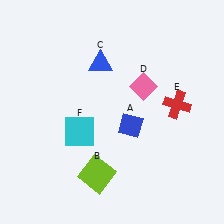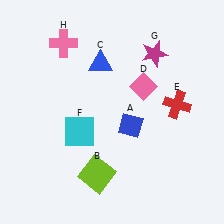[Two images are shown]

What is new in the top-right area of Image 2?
A magenta star (G) was added in the top-right area of Image 2.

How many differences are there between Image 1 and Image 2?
There are 2 differences between the two images.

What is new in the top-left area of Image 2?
A pink cross (H) was added in the top-left area of Image 2.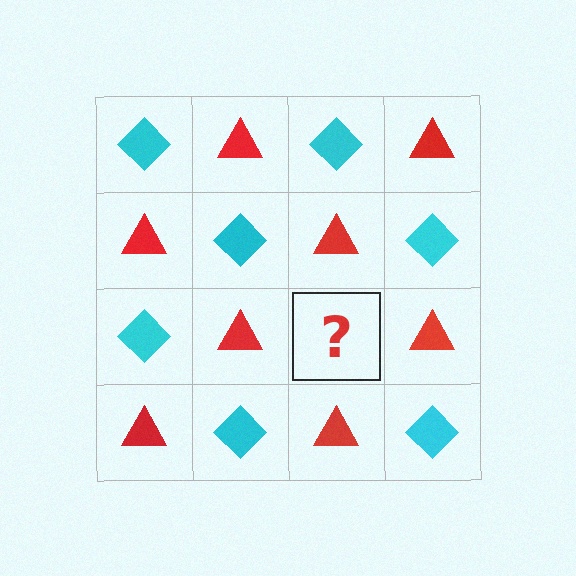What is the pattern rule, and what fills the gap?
The rule is that it alternates cyan diamond and red triangle in a checkerboard pattern. The gap should be filled with a cyan diamond.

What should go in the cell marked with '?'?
The missing cell should contain a cyan diamond.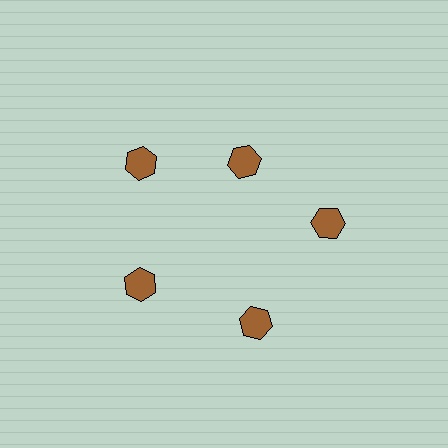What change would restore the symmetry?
The symmetry would be restored by moving it outward, back onto the ring so that all 5 hexagons sit at equal angles and equal distance from the center.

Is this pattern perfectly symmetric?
No. The 5 brown hexagons are arranged in a ring, but one element near the 1 o'clock position is pulled inward toward the center, breaking the 5-fold rotational symmetry.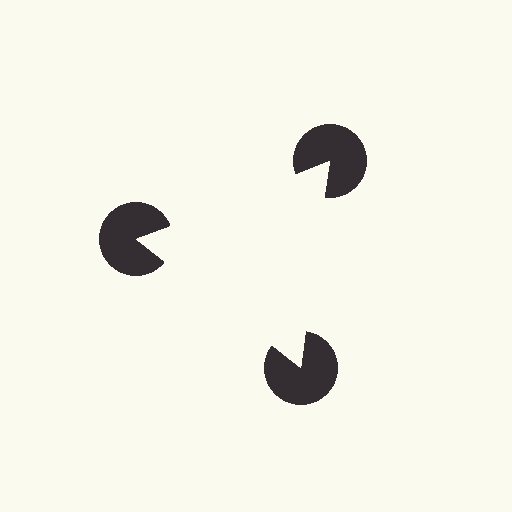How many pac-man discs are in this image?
There are 3 — one at each vertex of the illusory triangle.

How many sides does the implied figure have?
3 sides.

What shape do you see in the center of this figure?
An illusory triangle — its edges are inferred from the aligned wedge cuts in the pac-man discs, not physically drawn.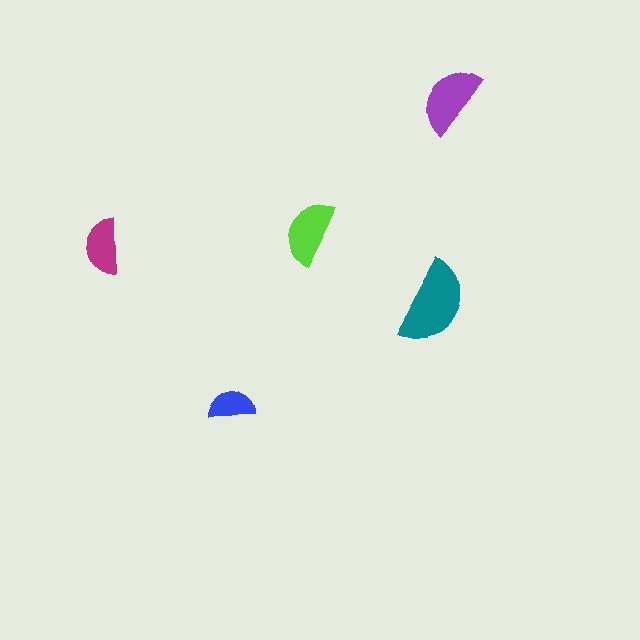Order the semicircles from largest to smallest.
the teal one, the purple one, the lime one, the magenta one, the blue one.